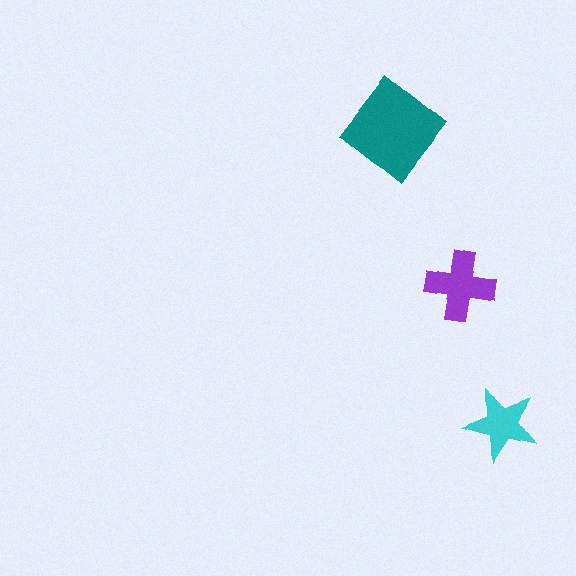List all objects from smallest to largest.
The cyan star, the purple cross, the teal diamond.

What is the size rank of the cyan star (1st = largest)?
3rd.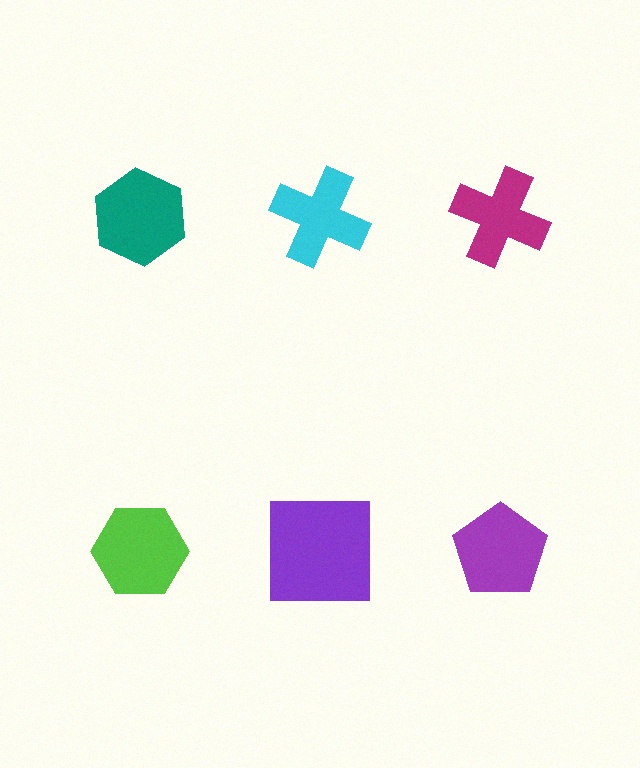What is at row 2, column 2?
A purple square.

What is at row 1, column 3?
A magenta cross.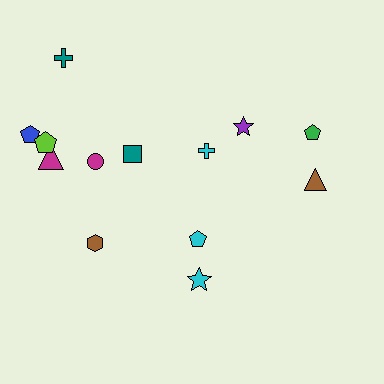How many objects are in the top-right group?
There are 4 objects.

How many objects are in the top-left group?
There are 6 objects.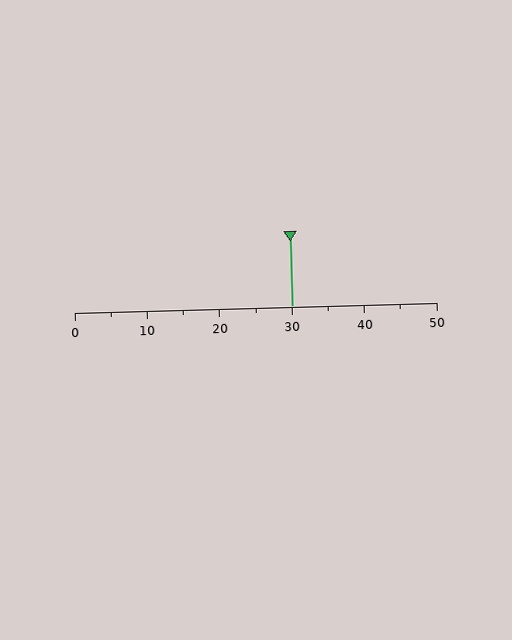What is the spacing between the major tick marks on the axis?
The major ticks are spaced 10 apart.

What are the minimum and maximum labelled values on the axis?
The axis runs from 0 to 50.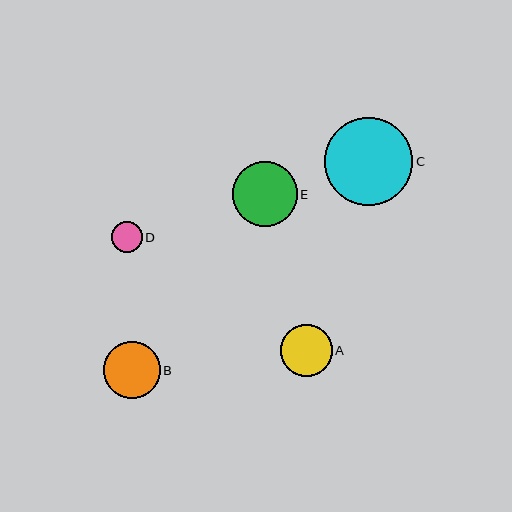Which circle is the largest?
Circle C is the largest with a size of approximately 88 pixels.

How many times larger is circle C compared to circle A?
Circle C is approximately 1.7 times the size of circle A.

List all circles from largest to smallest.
From largest to smallest: C, E, B, A, D.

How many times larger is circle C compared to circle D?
Circle C is approximately 2.9 times the size of circle D.